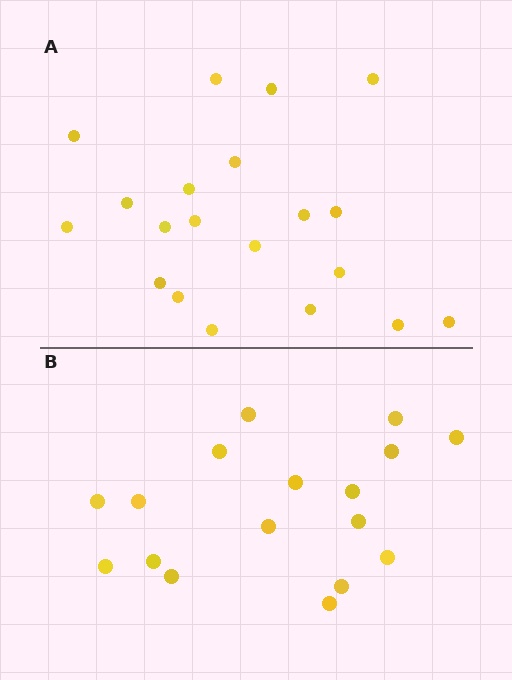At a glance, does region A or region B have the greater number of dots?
Region A (the top region) has more dots.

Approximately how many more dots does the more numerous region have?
Region A has just a few more — roughly 2 or 3 more dots than region B.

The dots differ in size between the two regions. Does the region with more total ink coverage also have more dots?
No. Region B has more total ink coverage because its dots are larger, but region A actually contains more individual dots. Total area can be misleading — the number of items is what matters here.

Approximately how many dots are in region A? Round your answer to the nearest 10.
About 20 dots.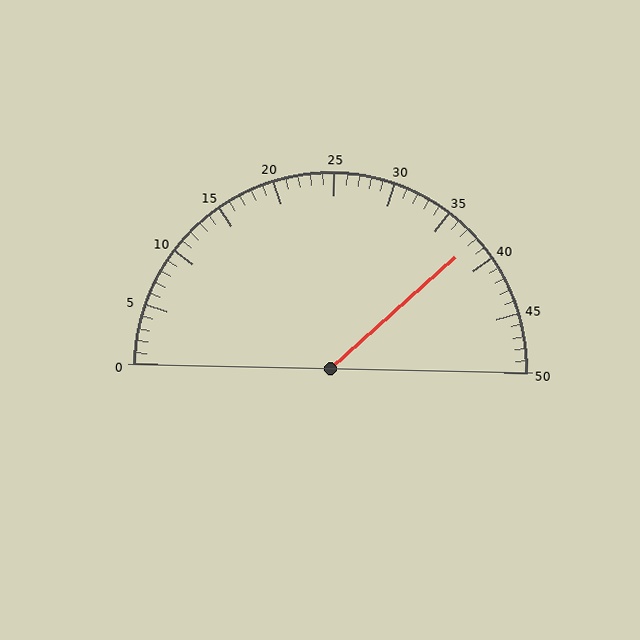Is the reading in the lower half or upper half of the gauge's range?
The reading is in the upper half of the range (0 to 50).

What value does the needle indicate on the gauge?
The needle indicates approximately 38.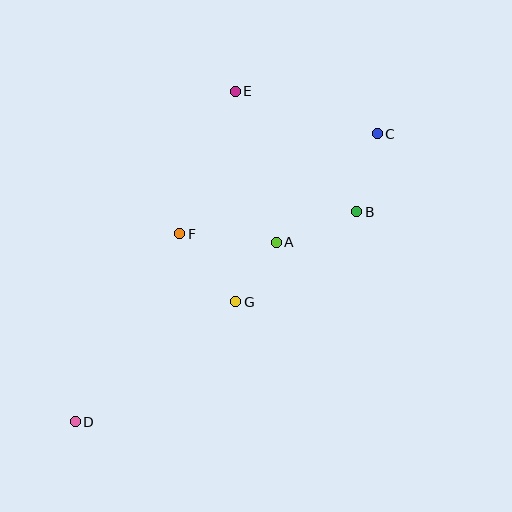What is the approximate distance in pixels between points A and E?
The distance between A and E is approximately 156 pixels.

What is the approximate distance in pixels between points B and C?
The distance between B and C is approximately 81 pixels.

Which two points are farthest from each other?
Points C and D are farthest from each other.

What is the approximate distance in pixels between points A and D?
The distance between A and D is approximately 270 pixels.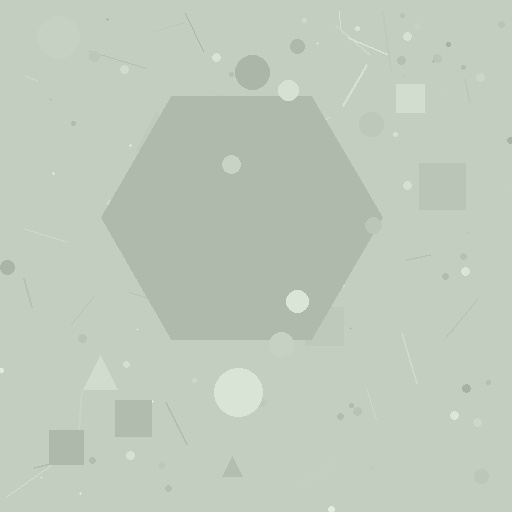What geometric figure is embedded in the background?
A hexagon is embedded in the background.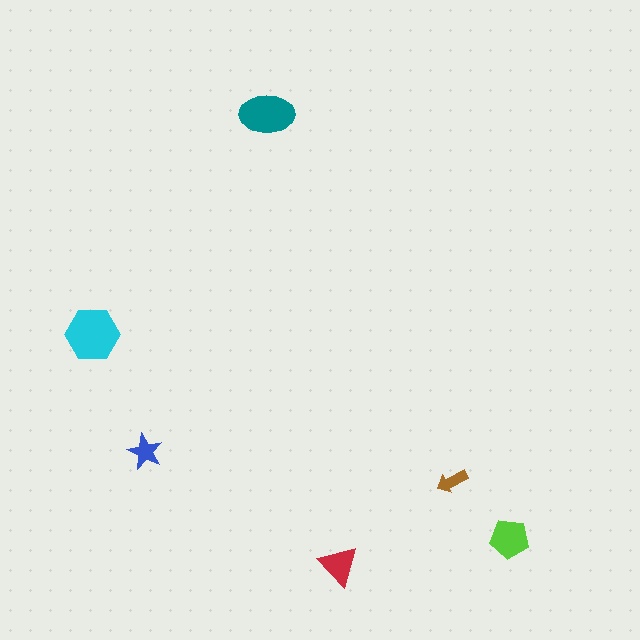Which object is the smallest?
The brown arrow.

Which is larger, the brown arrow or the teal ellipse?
The teal ellipse.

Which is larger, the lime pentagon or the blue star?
The lime pentagon.